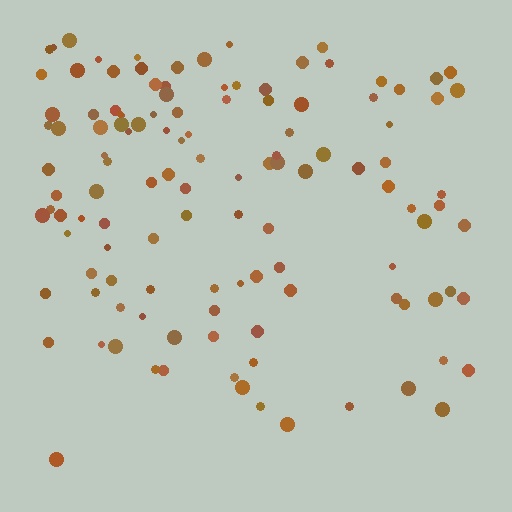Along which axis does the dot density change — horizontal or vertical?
Vertical.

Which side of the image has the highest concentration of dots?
The top.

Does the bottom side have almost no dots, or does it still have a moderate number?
Still a moderate number, just noticeably fewer than the top.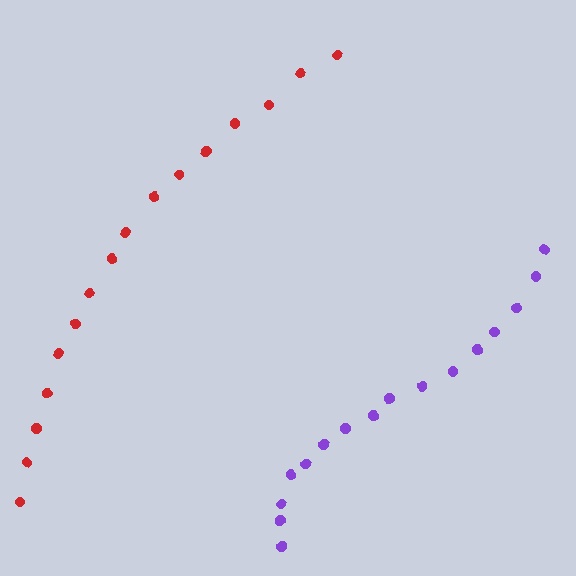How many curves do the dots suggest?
There are 2 distinct paths.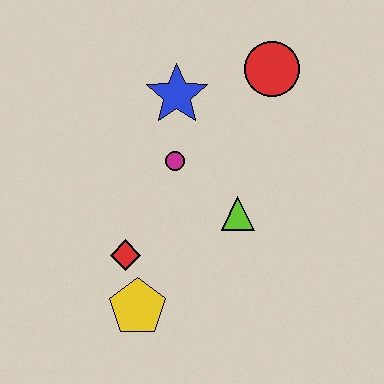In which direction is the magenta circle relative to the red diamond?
The magenta circle is above the red diamond.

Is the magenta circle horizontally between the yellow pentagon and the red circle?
Yes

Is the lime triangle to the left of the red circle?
Yes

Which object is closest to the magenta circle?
The blue star is closest to the magenta circle.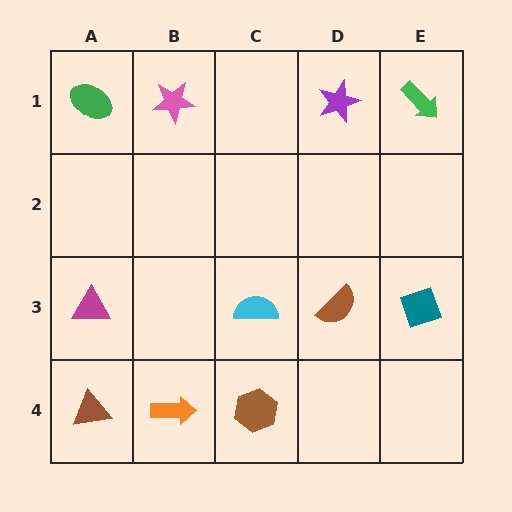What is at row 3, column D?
A brown semicircle.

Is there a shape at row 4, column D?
No, that cell is empty.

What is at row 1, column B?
A pink star.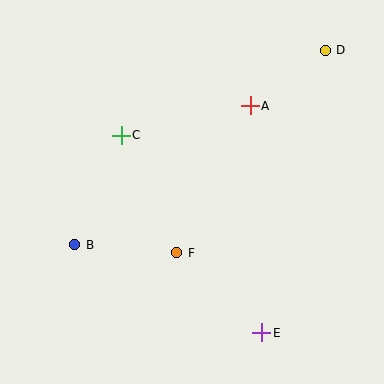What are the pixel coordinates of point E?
Point E is at (262, 333).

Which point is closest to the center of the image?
Point F at (177, 253) is closest to the center.